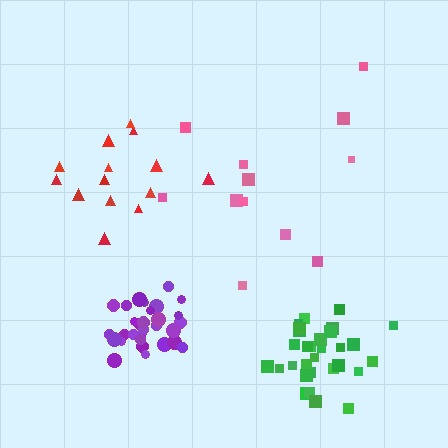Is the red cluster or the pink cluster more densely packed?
Red.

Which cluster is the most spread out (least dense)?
Pink.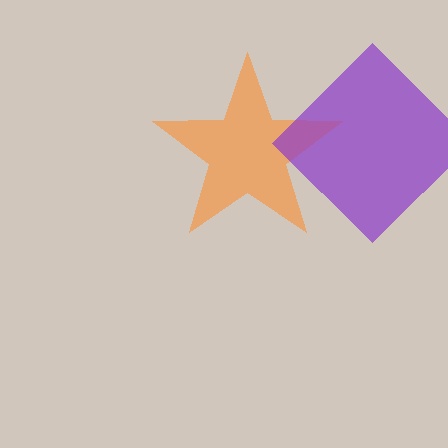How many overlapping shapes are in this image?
There are 2 overlapping shapes in the image.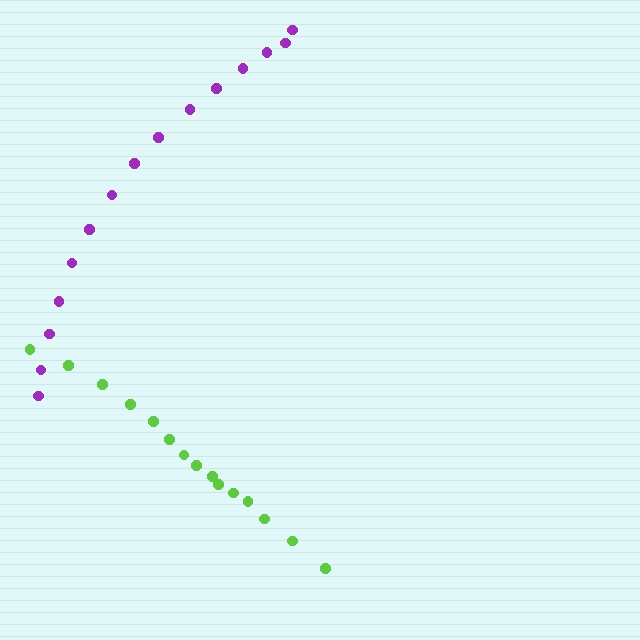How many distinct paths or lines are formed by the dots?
There are 2 distinct paths.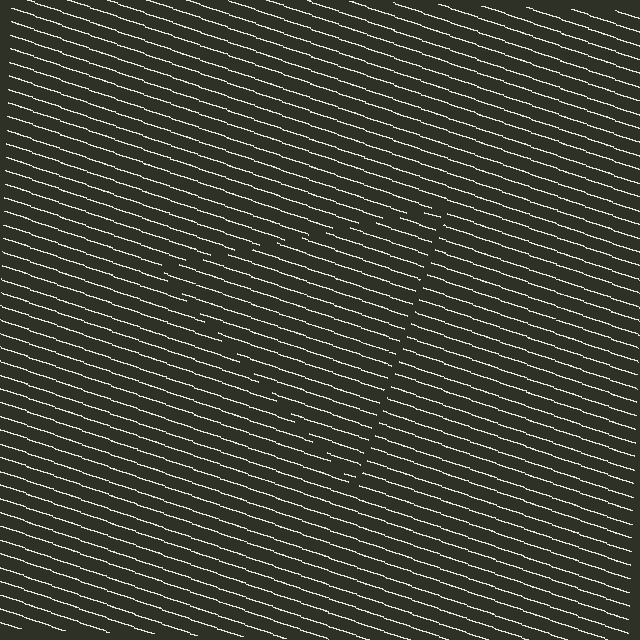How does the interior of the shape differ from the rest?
The interior of the shape contains the same grating, shifted by half a period — the contour is defined by the phase discontinuity where line-ends from the inner and outer gratings abut.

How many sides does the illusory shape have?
3 sides — the line-ends trace a triangle.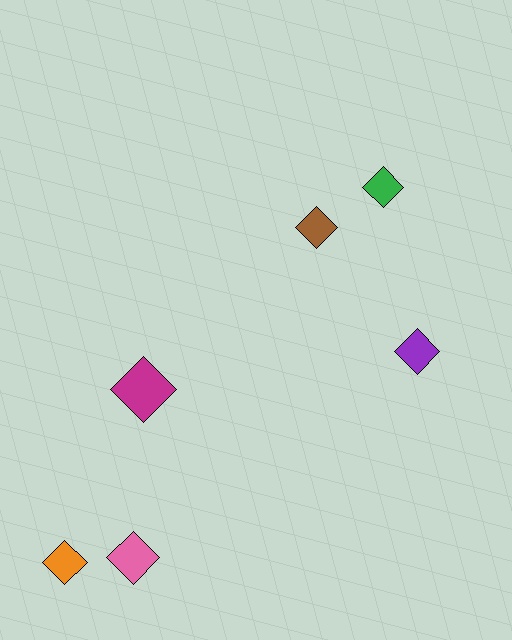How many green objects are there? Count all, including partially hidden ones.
There is 1 green object.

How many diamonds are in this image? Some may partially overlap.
There are 6 diamonds.